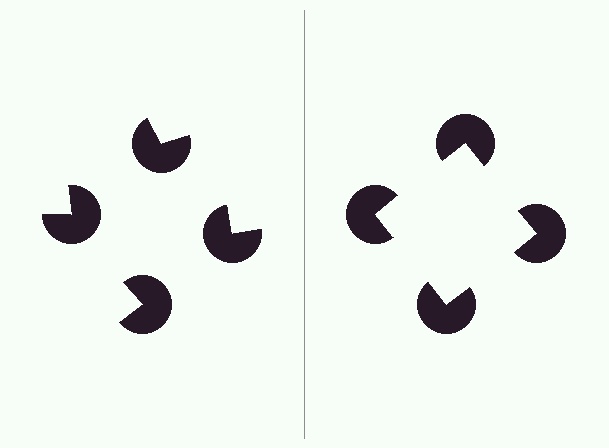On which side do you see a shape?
An illusory square appears on the right side. On the left side the wedge cuts are rotated, so no coherent shape forms.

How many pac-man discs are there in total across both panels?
8 — 4 on each side.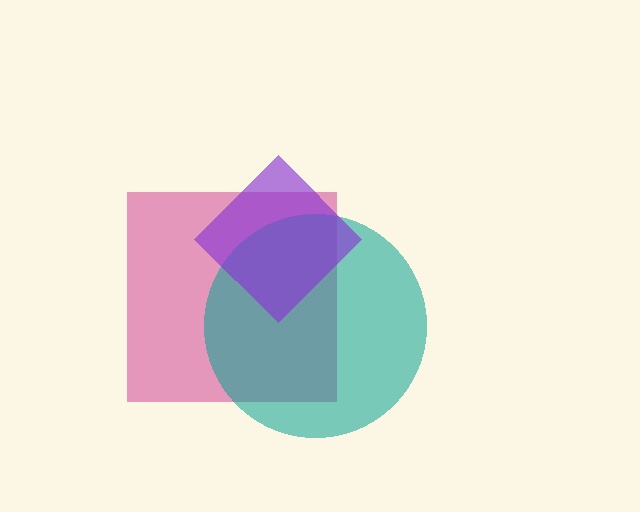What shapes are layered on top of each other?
The layered shapes are: a magenta square, a teal circle, a purple diamond.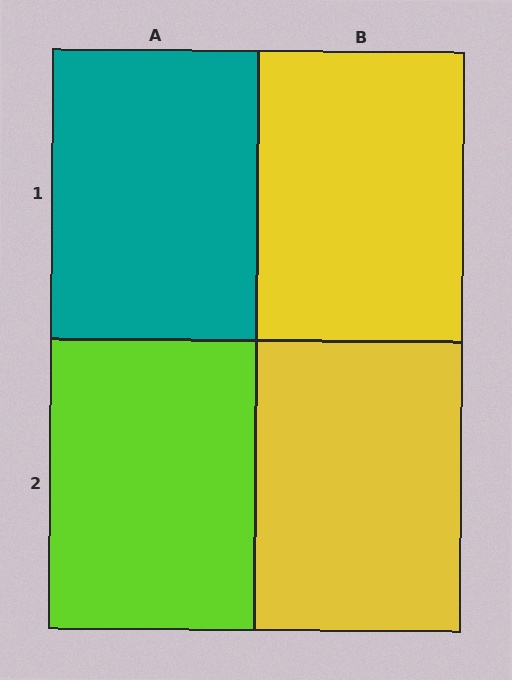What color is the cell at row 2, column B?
Yellow.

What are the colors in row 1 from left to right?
Teal, yellow.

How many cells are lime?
1 cell is lime.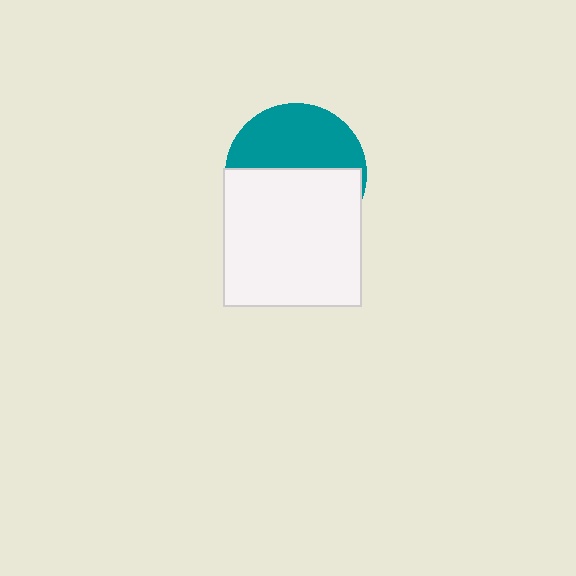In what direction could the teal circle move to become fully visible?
The teal circle could move up. That would shift it out from behind the white square entirely.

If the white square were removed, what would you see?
You would see the complete teal circle.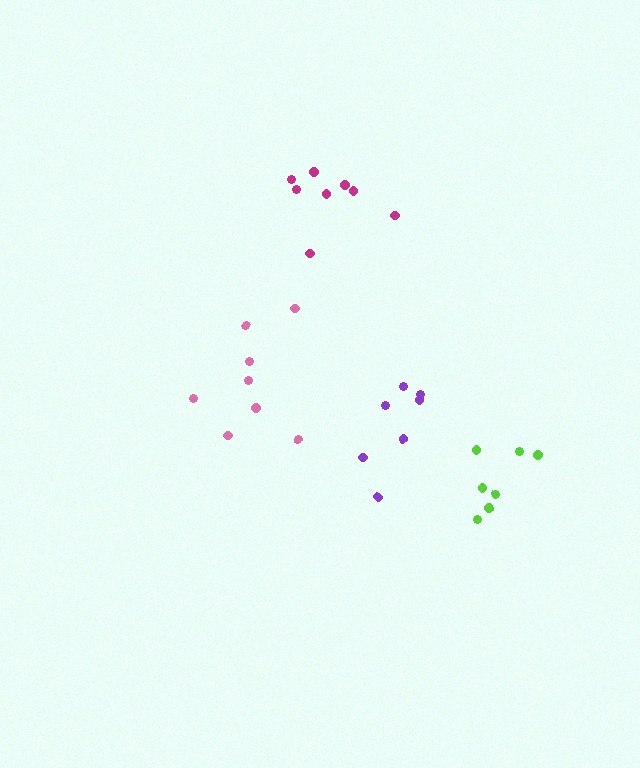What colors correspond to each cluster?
The clusters are colored: magenta, purple, lime, pink.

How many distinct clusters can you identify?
There are 4 distinct clusters.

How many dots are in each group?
Group 1: 8 dots, Group 2: 7 dots, Group 3: 7 dots, Group 4: 8 dots (30 total).